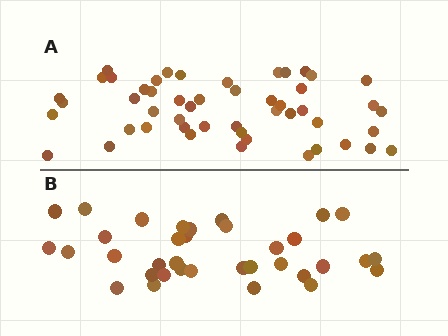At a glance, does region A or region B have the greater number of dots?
Region A (the top region) has more dots.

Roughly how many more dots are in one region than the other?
Region A has approximately 15 more dots than region B.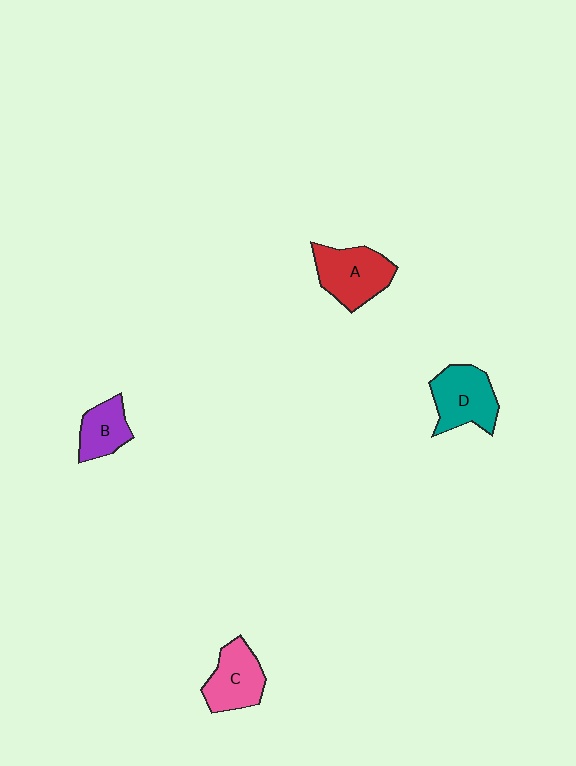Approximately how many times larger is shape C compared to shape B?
Approximately 1.3 times.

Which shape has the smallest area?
Shape B (purple).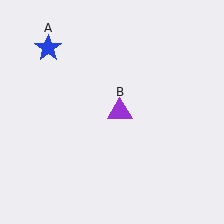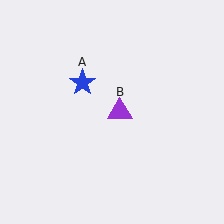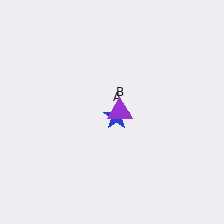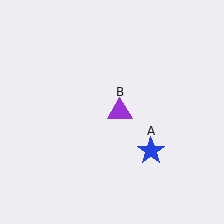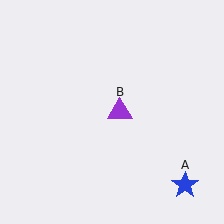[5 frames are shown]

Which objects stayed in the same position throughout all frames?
Purple triangle (object B) remained stationary.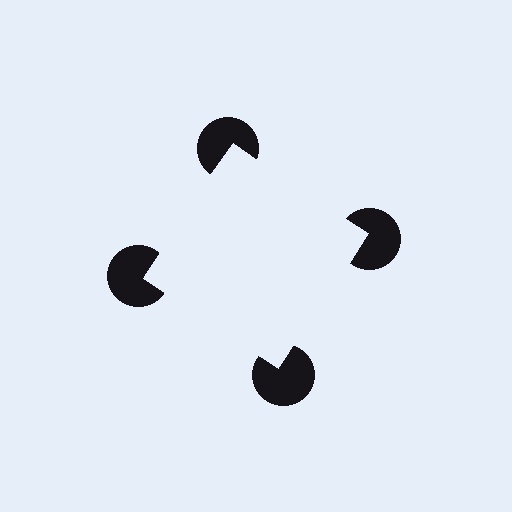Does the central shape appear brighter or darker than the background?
It typically appears slightly brighter than the background, even though no actual brightness change is drawn.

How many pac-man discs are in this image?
There are 4 — one at each vertex of the illusory square.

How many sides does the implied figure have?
4 sides.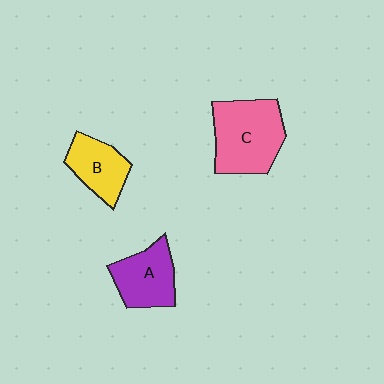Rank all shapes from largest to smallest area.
From largest to smallest: C (pink), A (purple), B (yellow).